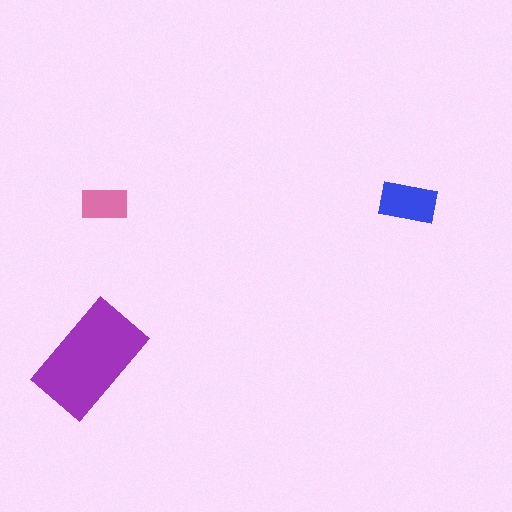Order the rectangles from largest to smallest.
the purple one, the blue one, the pink one.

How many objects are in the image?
There are 3 objects in the image.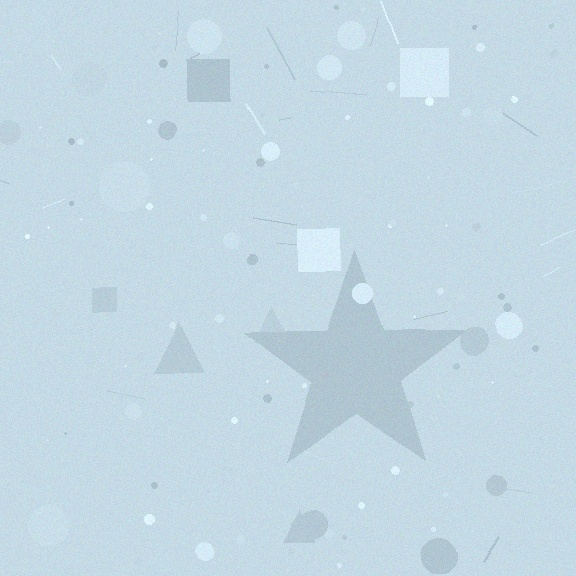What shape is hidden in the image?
A star is hidden in the image.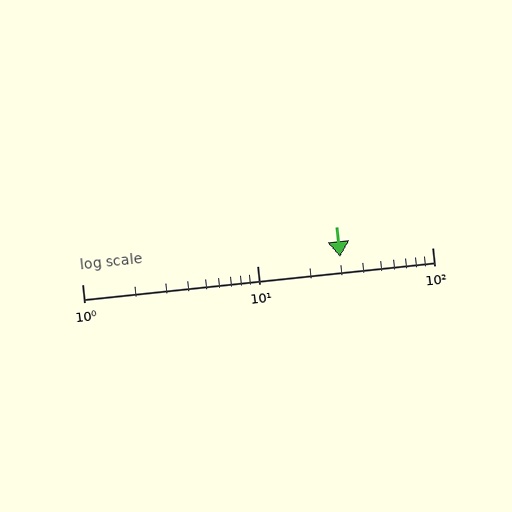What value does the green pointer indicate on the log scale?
The pointer indicates approximately 30.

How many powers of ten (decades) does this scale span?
The scale spans 2 decades, from 1 to 100.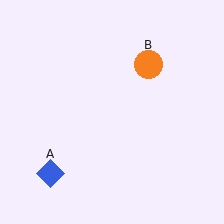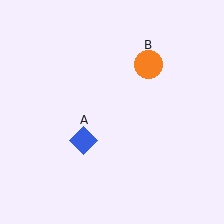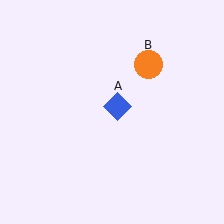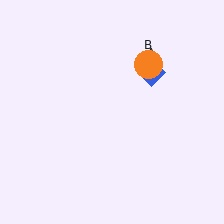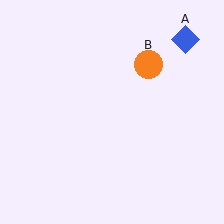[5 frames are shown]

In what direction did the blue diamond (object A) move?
The blue diamond (object A) moved up and to the right.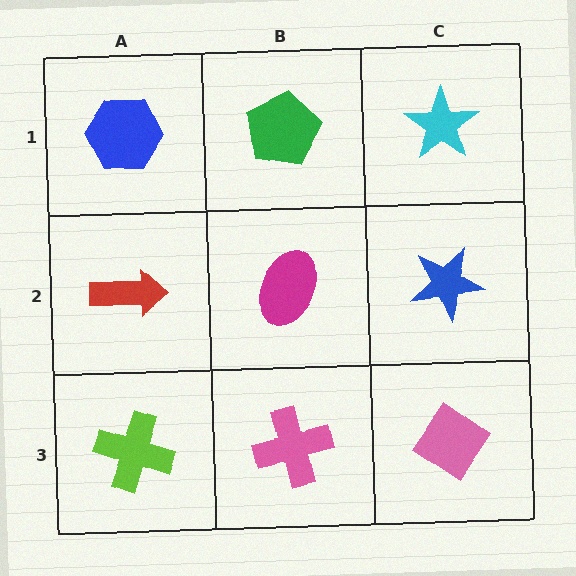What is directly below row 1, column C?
A blue star.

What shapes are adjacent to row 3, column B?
A magenta ellipse (row 2, column B), a lime cross (row 3, column A), a pink diamond (row 3, column C).